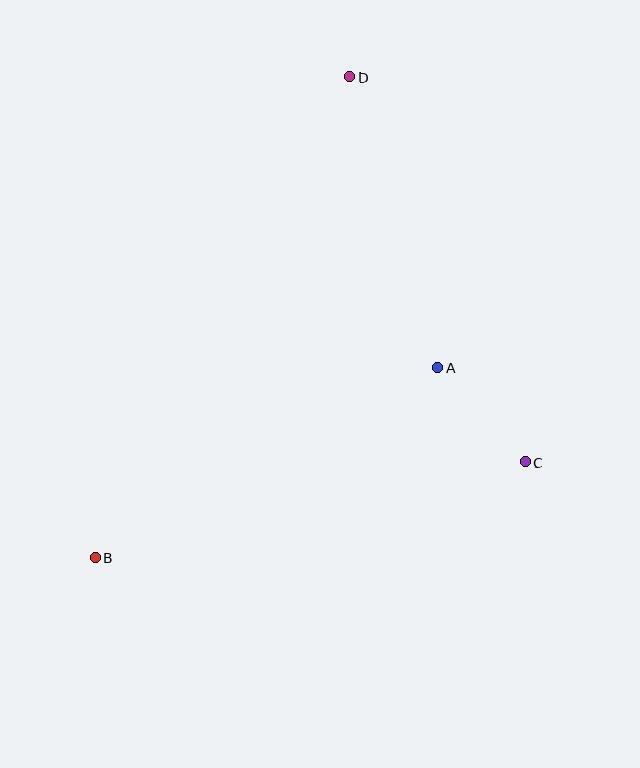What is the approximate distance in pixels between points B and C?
The distance between B and C is approximately 440 pixels.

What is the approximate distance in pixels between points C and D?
The distance between C and D is approximately 423 pixels.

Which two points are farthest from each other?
Points B and D are farthest from each other.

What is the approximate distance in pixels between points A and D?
The distance between A and D is approximately 304 pixels.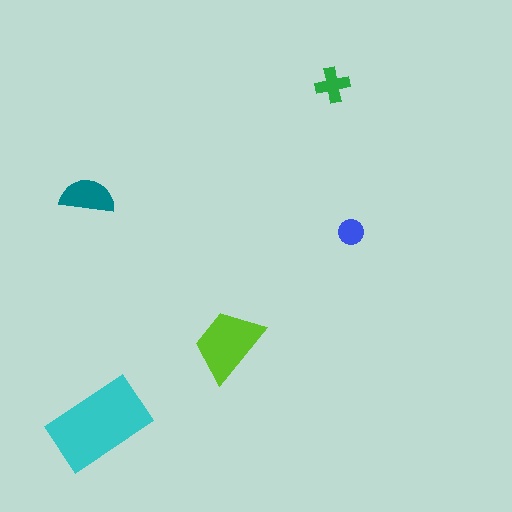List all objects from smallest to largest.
The blue circle, the green cross, the teal semicircle, the lime trapezoid, the cyan rectangle.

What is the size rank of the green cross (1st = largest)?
4th.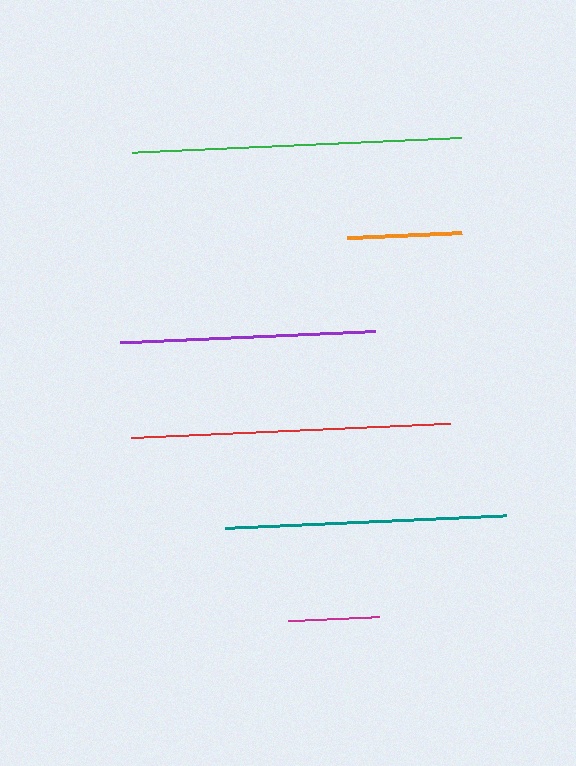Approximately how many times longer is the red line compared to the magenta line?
The red line is approximately 3.5 times the length of the magenta line.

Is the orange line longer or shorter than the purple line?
The purple line is longer than the orange line.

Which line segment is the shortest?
The magenta line is the shortest at approximately 91 pixels.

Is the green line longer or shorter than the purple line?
The green line is longer than the purple line.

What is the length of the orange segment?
The orange segment is approximately 115 pixels long.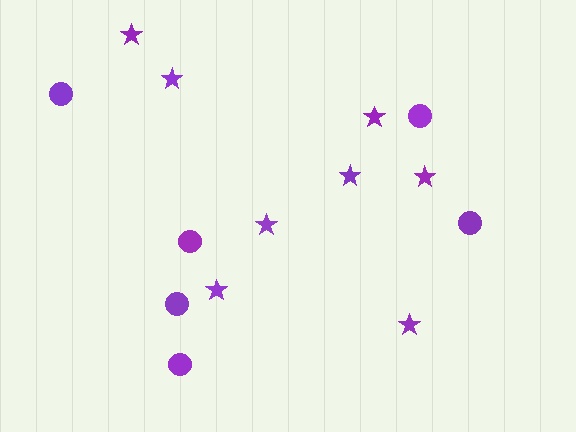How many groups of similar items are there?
There are 2 groups: one group of stars (8) and one group of circles (6).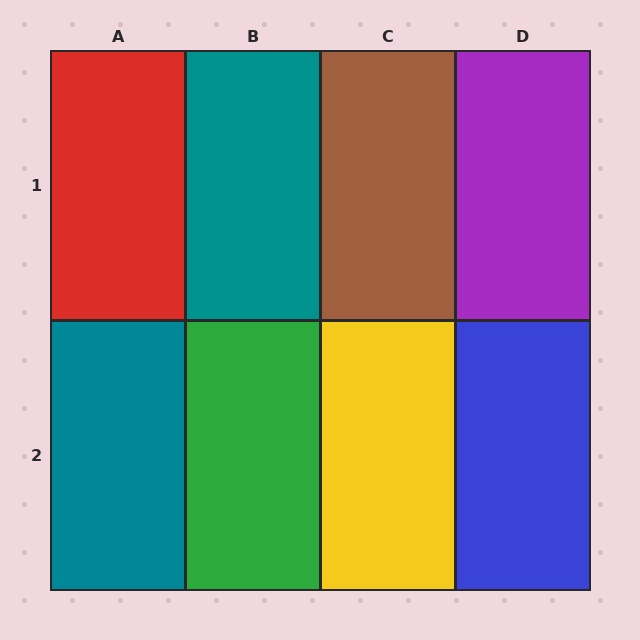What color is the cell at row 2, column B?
Green.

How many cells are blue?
1 cell is blue.